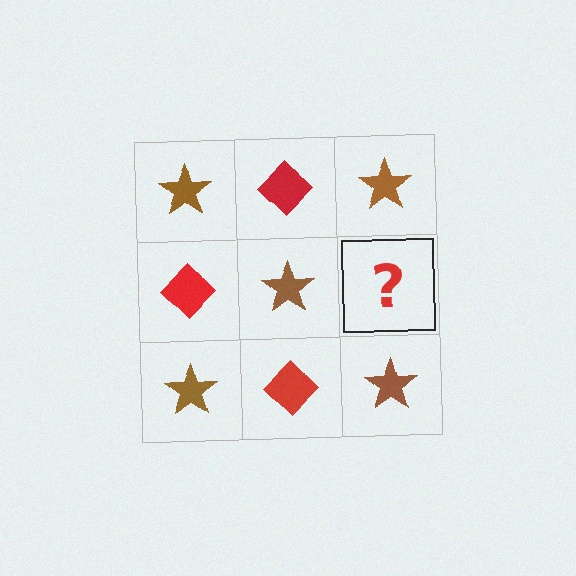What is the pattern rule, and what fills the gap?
The rule is that it alternates brown star and red diamond in a checkerboard pattern. The gap should be filled with a red diamond.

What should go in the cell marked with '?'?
The missing cell should contain a red diamond.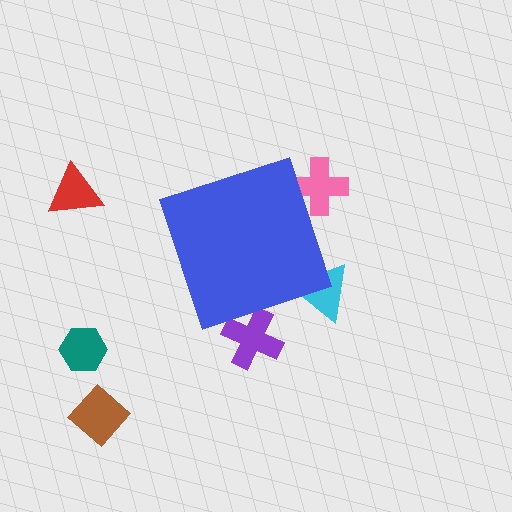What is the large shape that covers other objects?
A blue diamond.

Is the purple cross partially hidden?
Yes, the purple cross is partially hidden behind the blue diamond.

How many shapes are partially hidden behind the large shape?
3 shapes are partially hidden.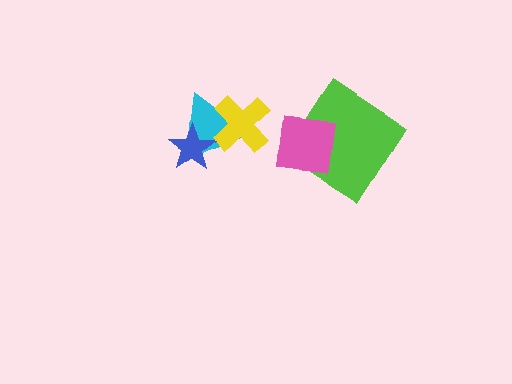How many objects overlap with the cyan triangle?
2 objects overlap with the cyan triangle.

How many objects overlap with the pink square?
1 object overlaps with the pink square.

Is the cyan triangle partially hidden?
Yes, it is partially covered by another shape.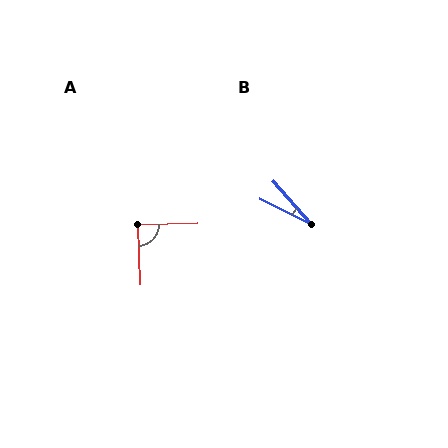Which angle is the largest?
A, at approximately 89 degrees.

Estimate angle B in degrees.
Approximately 22 degrees.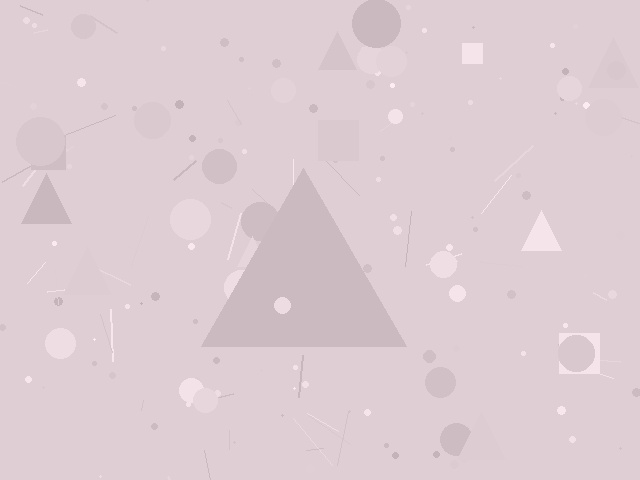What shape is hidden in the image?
A triangle is hidden in the image.